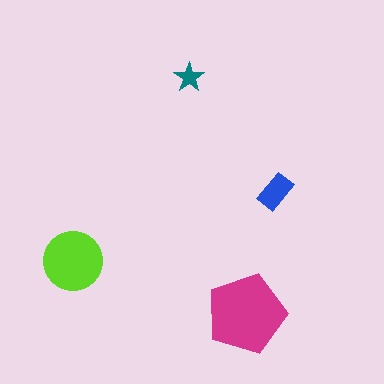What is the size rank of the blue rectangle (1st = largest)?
3rd.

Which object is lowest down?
The magenta pentagon is bottommost.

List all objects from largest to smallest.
The magenta pentagon, the lime circle, the blue rectangle, the teal star.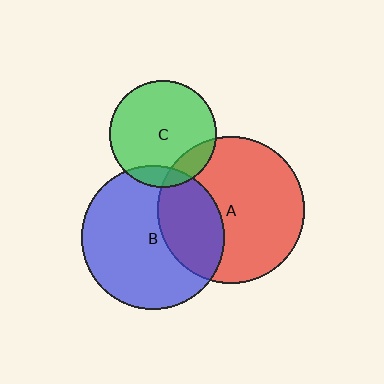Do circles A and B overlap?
Yes.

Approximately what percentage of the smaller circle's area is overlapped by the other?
Approximately 30%.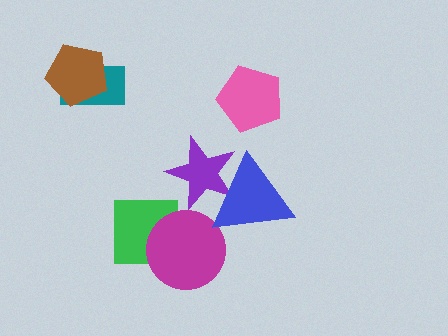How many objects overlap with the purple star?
1 object overlaps with the purple star.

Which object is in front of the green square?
The magenta circle is in front of the green square.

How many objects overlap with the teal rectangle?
1 object overlaps with the teal rectangle.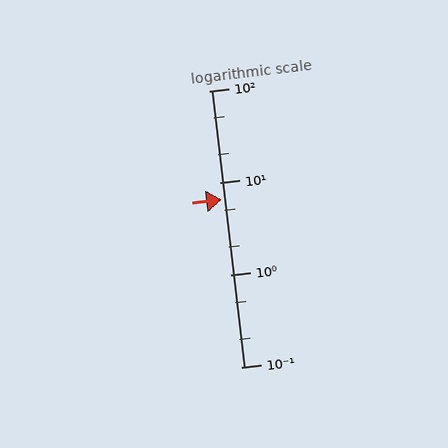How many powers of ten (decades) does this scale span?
The scale spans 3 decades, from 0.1 to 100.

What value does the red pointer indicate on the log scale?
The pointer indicates approximately 6.6.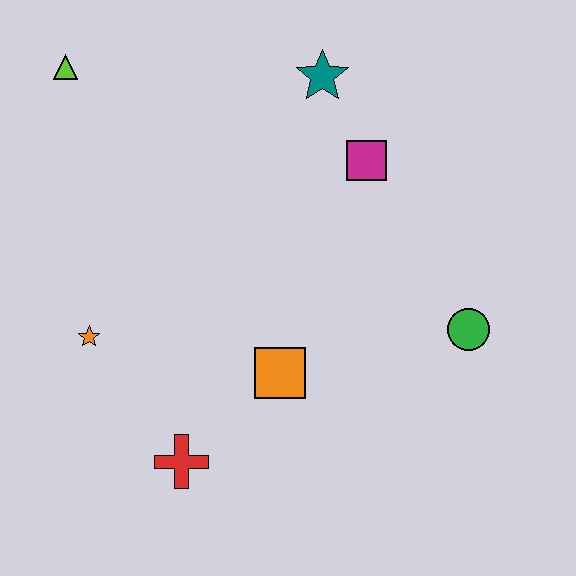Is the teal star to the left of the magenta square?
Yes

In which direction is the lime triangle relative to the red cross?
The lime triangle is above the red cross.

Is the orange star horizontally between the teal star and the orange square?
No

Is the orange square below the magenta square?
Yes